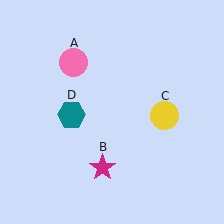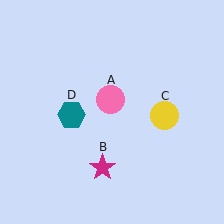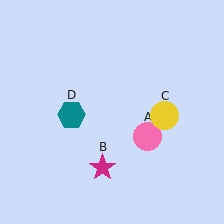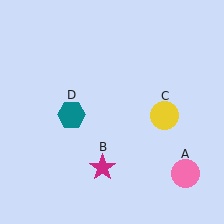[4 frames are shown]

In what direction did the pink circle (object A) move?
The pink circle (object A) moved down and to the right.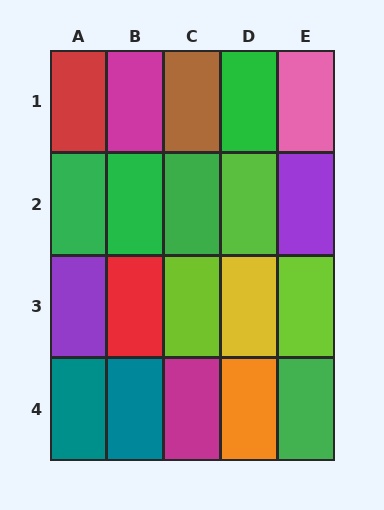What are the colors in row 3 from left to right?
Purple, red, lime, yellow, lime.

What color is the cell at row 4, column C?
Magenta.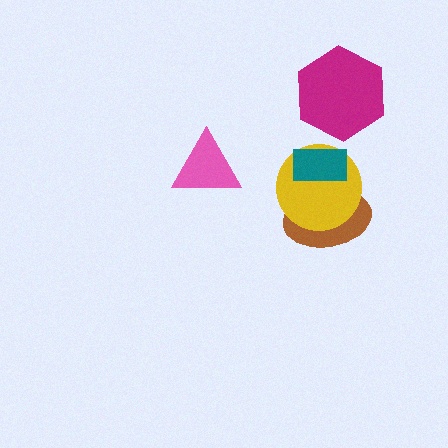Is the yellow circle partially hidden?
Yes, it is partially covered by another shape.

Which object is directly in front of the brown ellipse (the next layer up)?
The yellow circle is directly in front of the brown ellipse.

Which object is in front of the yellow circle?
The teal rectangle is in front of the yellow circle.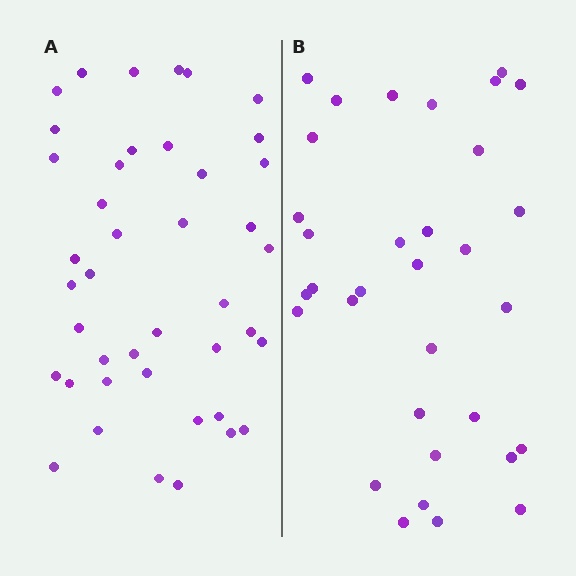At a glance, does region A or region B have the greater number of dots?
Region A (the left region) has more dots.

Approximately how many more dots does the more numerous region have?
Region A has roughly 8 or so more dots than region B.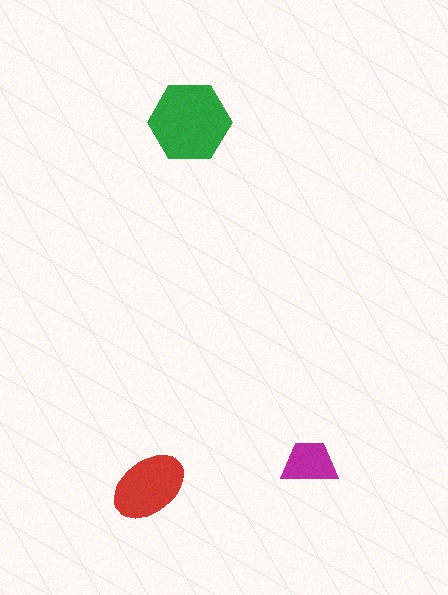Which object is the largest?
The green hexagon.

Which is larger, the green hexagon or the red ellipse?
The green hexagon.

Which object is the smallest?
The magenta trapezoid.